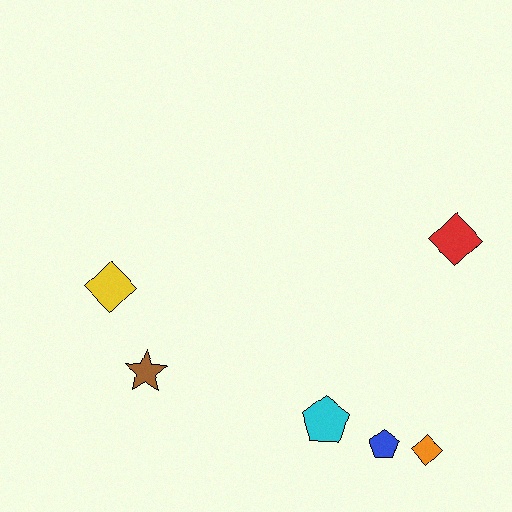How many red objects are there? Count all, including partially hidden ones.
There is 1 red object.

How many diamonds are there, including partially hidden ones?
There are 3 diamonds.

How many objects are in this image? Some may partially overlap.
There are 6 objects.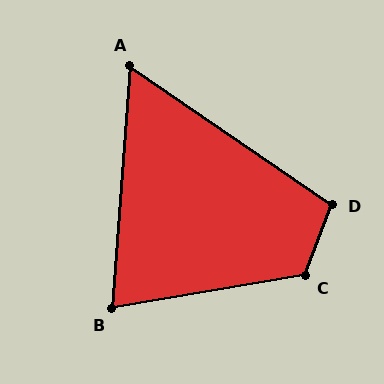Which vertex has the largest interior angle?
C, at approximately 120 degrees.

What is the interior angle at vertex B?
Approximately 76 degrees (acute).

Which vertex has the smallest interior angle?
A, at approximately 60 degrees.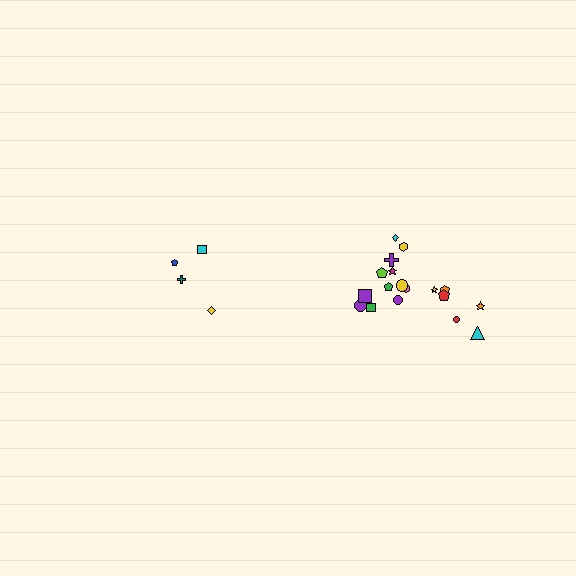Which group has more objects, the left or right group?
The right group.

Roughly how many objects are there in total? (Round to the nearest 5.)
Roughly 20 objects in total.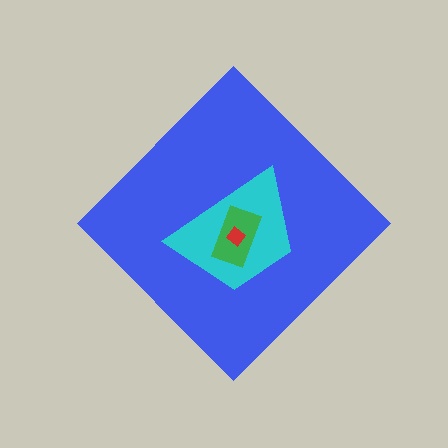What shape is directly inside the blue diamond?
The cyan trapezoid.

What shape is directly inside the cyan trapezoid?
The green rectangle.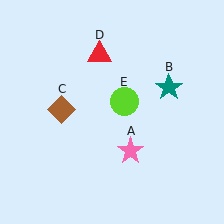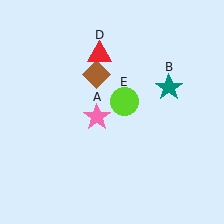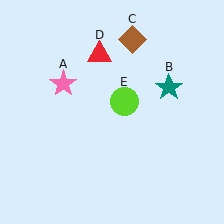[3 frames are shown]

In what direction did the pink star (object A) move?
The pink star (object A) moved up and to the left.